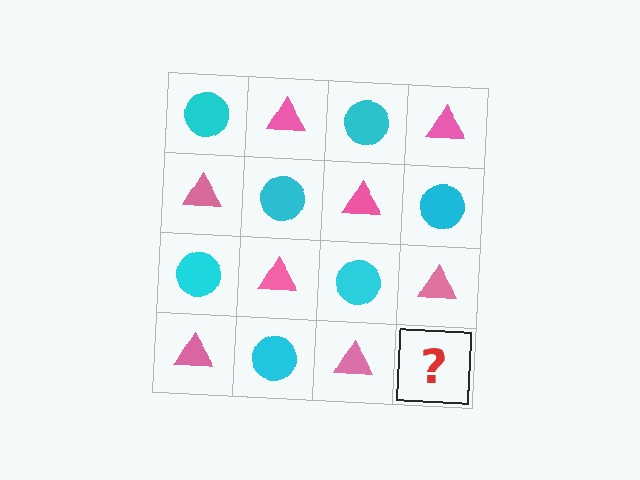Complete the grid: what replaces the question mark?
The question mark should be replaced with a cyan circle.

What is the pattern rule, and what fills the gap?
The rule is that it alternates cyan circle and pink triangle in a checkerboard pattern. The gap should be filled with a cyan circle.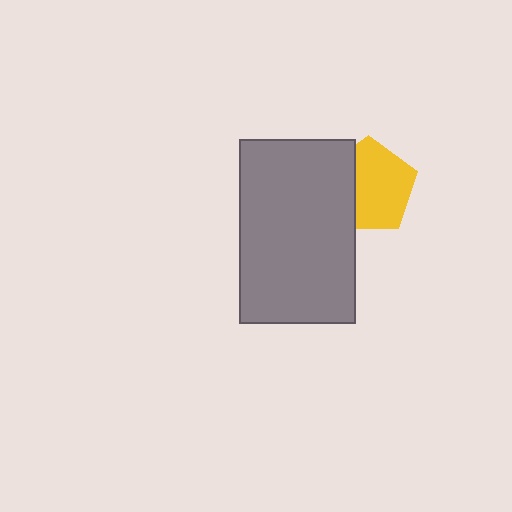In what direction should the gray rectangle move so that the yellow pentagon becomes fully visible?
The gray rectangle should move left. That is the shortest direction to clear the overlap and leave the yellow pentagon fully visible.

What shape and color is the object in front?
The object in front is a gray rectangle.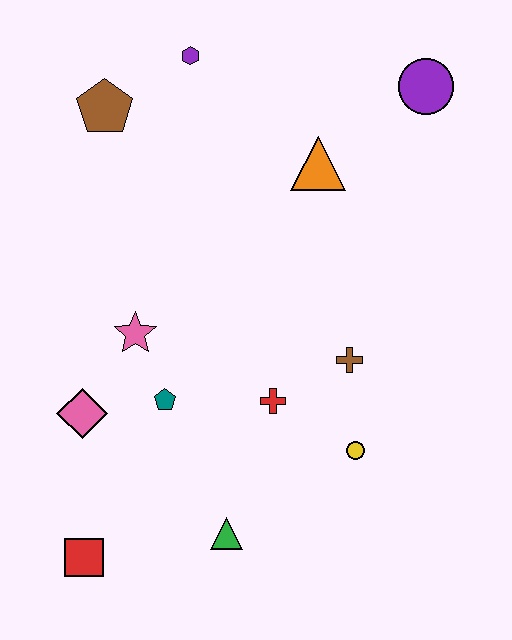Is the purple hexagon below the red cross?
No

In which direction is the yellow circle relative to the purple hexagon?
The yellow circle is below the purple hexagon.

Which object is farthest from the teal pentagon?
The purple circle is farthest from the teal pentagon.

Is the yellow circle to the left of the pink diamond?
No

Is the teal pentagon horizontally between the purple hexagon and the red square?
Yes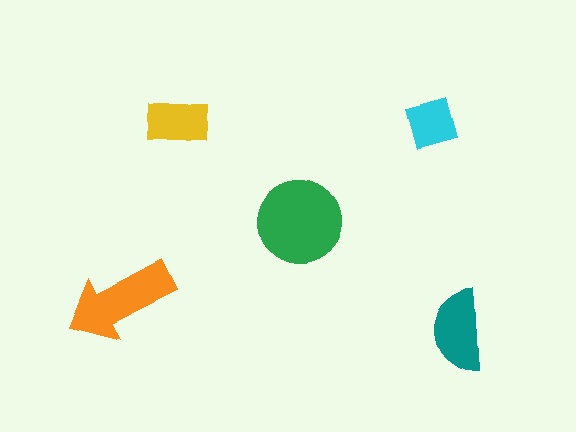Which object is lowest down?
The teal semicircle is bottommost.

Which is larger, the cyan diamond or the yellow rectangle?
The yellow rectangle.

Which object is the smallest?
The cyan diamond.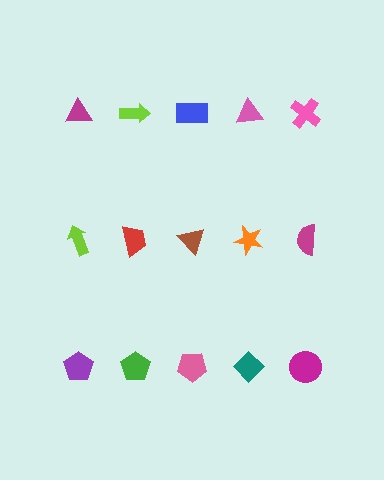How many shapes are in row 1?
5 shapes.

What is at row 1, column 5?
A pink cross.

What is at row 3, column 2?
A green pentagon.